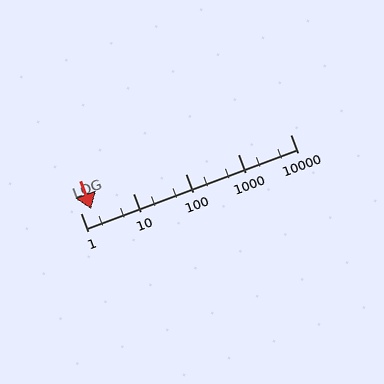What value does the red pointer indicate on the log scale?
The pointer indicates approximately 1.6.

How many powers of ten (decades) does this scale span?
The scale spans 4 decades, from 1 to 10000.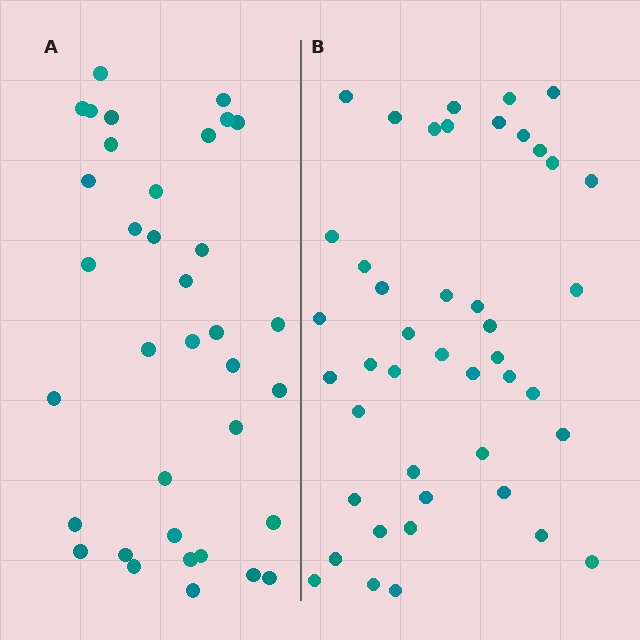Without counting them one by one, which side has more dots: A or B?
Region B (the right region) has more dots.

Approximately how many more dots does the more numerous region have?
Region B has roughly 8 or so more dots than region A.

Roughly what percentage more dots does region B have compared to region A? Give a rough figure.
About 20% more.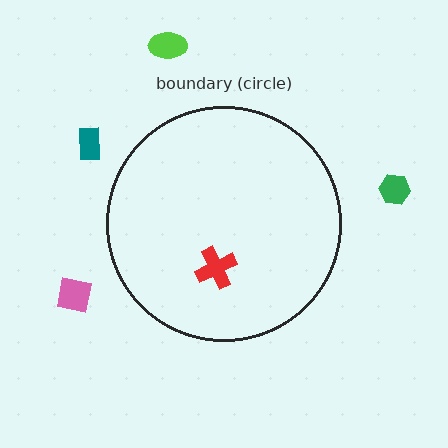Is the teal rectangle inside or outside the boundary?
Outside.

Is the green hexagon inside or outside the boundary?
Outside.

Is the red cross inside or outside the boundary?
Inside.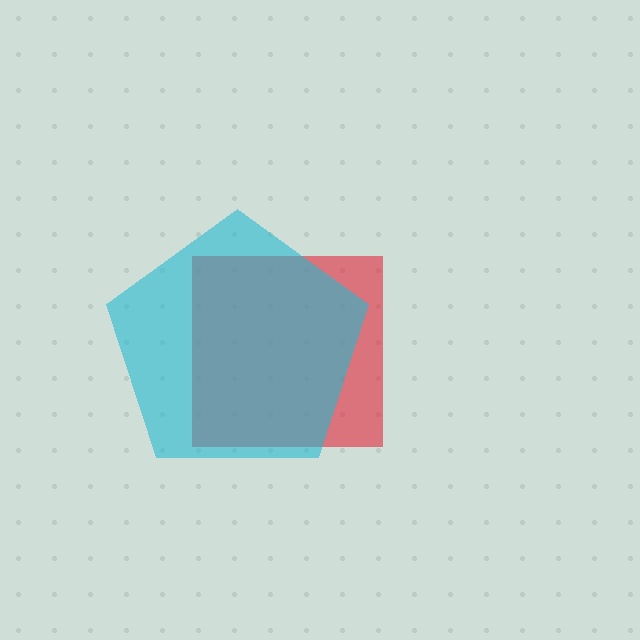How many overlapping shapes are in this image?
There are 2 overlapping shapes in the image.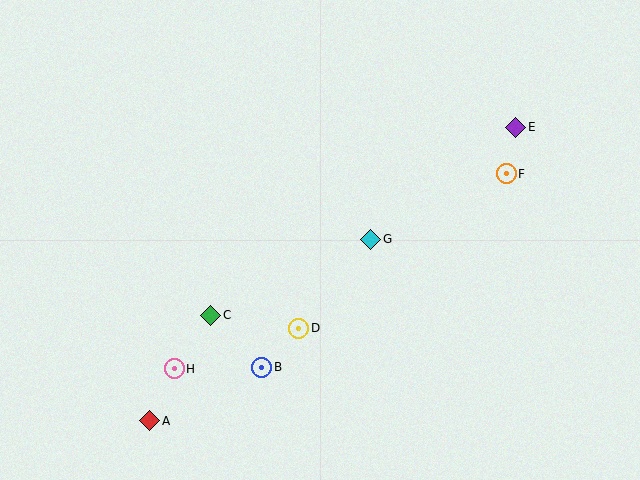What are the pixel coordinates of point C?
Point C is at (211, 315).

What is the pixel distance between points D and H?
The distance between D and H is 131 pixels.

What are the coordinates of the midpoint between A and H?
The midpoint between A and H is at (162, 395).